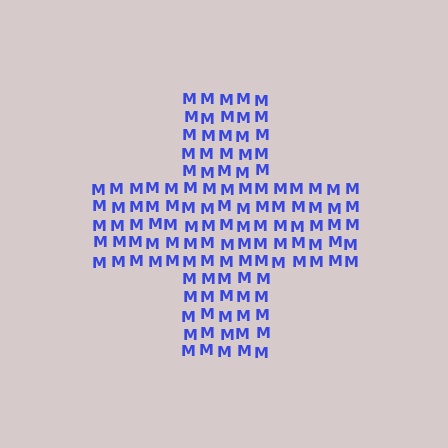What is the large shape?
The large shape is a cross.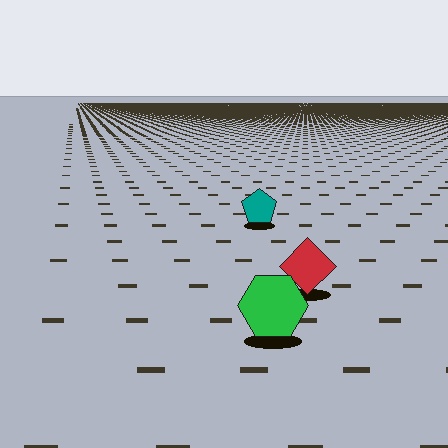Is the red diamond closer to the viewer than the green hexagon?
No. The green hexagon is closer — you can tell from the texture gradient: the ground texture is coarser near it.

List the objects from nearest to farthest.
From nearest to farthest: the green hexagon, the red diamond, the teal pentagon.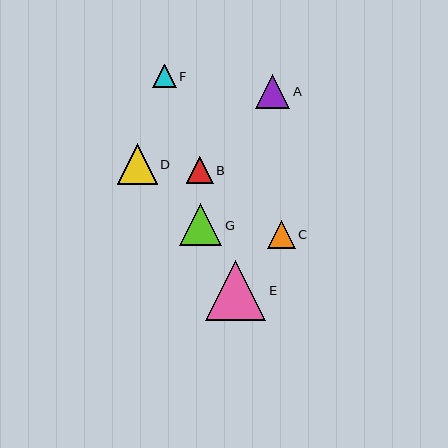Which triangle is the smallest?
Triangle F is the smallest with a size of approximately 23 pixels.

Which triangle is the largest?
Triangle E is the largest with a size of approximately 60 pixels.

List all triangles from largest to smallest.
From largest to smallest: E, G, D, A, C, B, F.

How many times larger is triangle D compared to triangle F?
Triangle D is approximately 1.7 times the size of triangle F.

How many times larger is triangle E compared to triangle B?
Triangle E is approximately 2.3 times the size of triangle B.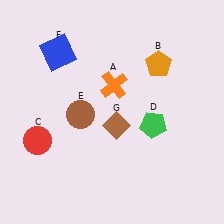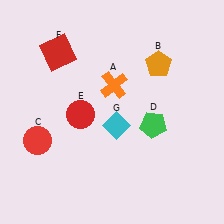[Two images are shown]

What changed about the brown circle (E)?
In Image 1, E is brown. In Image 2, it changed to red.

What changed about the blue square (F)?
In Image 1, F is blue. In Image 2, it changed to red.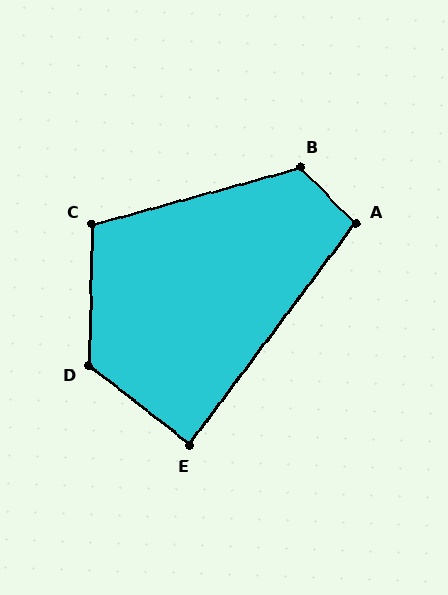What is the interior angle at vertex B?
Approximately 119 degrees (obtuse).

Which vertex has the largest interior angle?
D, at approximately 127 degrees.